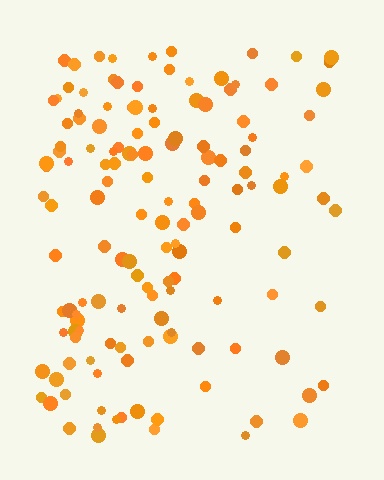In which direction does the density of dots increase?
From right to left, with the left side densest.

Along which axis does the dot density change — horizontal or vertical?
Horizontal.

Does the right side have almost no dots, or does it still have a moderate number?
Still a moderate number, just noticeably fewer than the left.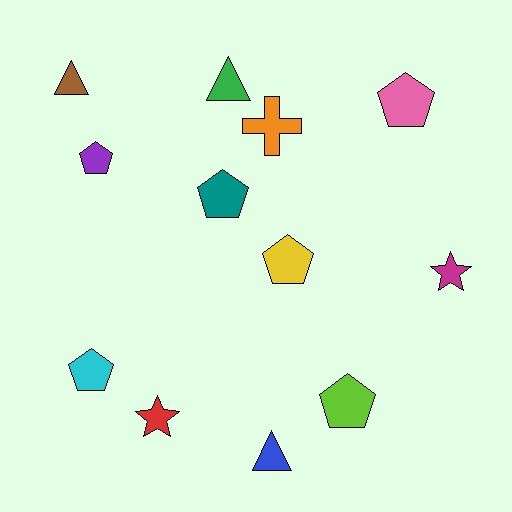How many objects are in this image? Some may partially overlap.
There are 12 objects.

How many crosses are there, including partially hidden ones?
There is 1 cross.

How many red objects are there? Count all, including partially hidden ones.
There is 1 red object.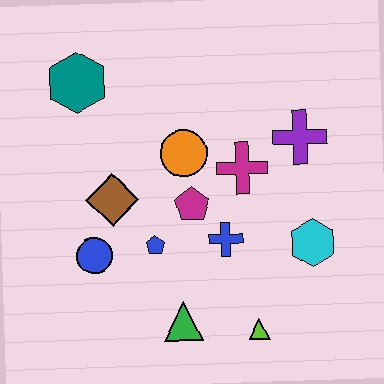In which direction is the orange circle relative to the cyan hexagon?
The orange circle is to the left of the cyan hexagon.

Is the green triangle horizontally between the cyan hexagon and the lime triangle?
No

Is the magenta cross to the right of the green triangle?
Yes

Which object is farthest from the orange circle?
The lime triangle is farthest from the orange circle.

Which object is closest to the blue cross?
The magenta pentagon is closest to the blue cross.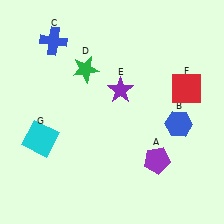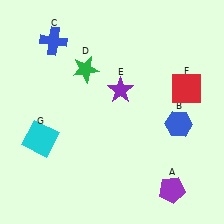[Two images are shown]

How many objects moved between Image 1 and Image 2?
1 object moved between the two images.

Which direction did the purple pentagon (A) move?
The purple pentagon (A) moved down.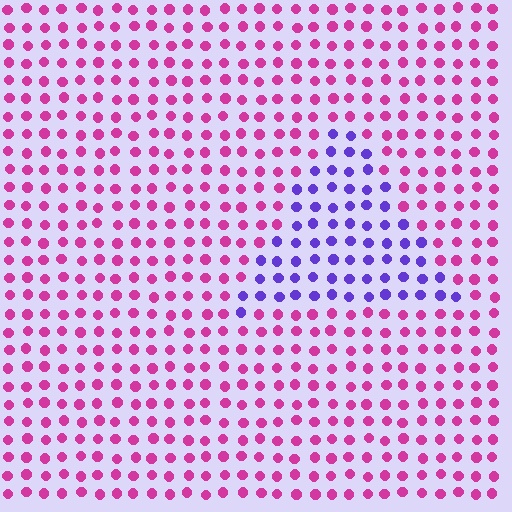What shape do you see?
I see a triangle.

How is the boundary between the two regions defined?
The boundary is defined purely by a slight shift in hue (about 62 degrees). Spacing, size, and orientation are identical on both sides.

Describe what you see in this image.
The image is filled with small magenta elements in a uniform arrangement. A triangle-shaped region is visible where the elements are tinted to a slightly different hue, forming a subtle color boundary.